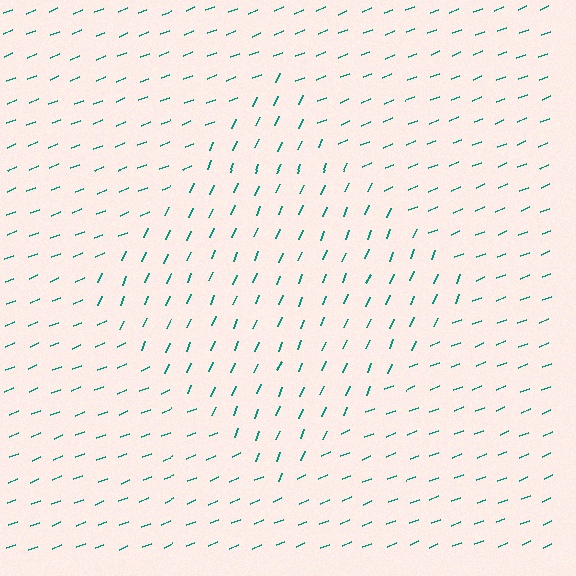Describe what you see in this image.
The image is filled with small teal line segments. A diamond region in the image has lines oriented differently from the surrounding lines, creating a visible texture boundary.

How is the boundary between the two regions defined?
The boundary is defined purely by a change in line orientation (approximately 45 degrees difference). All lines are the same color and thickness.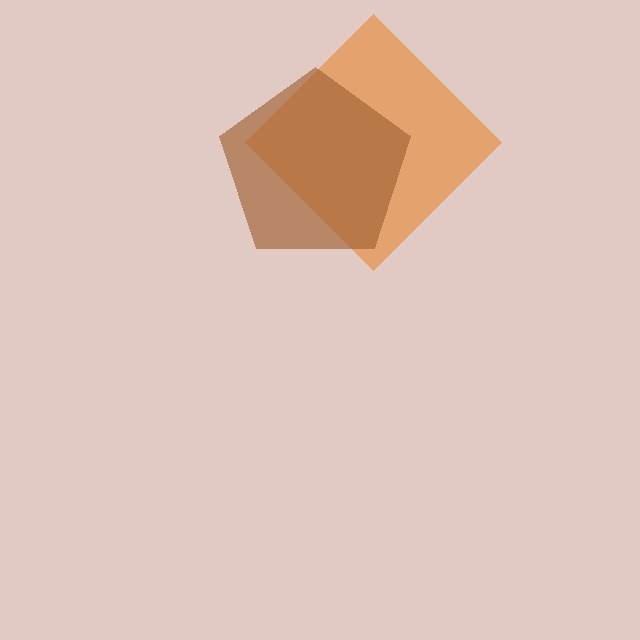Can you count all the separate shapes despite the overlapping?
Yes, there are 2 separate shapes.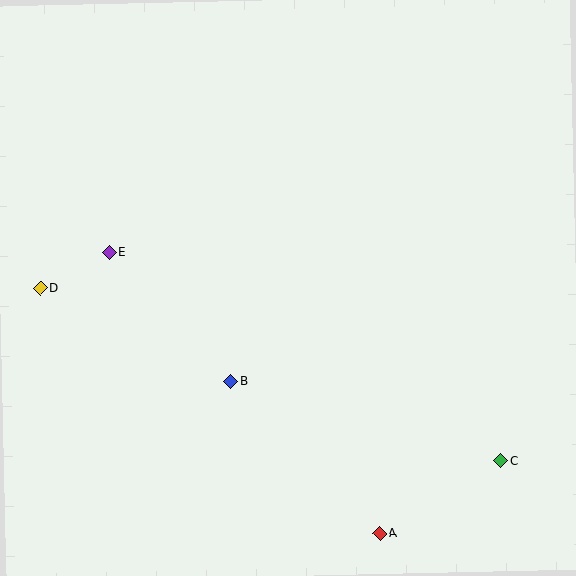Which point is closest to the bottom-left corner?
Point D is closest to the bottom-left corner.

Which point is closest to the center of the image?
Point B at (231, 382) is closest to the center.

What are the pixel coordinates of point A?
Point A is at (380, 533).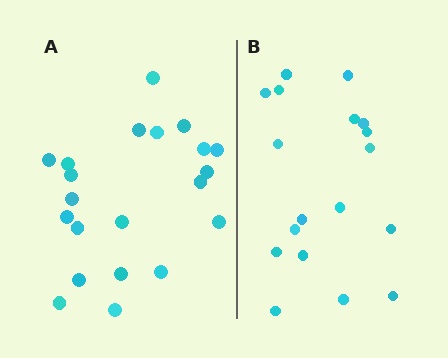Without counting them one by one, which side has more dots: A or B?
Region A (the left region) has more dots.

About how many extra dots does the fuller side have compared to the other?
Region A has just a few more — roughly 2 or 3 more dots than region B.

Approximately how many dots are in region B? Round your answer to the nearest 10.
About 20 dots. (The exact count is 18, which rounds to 20.)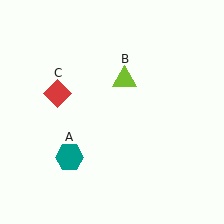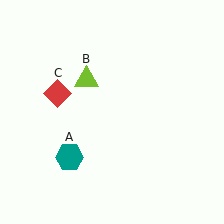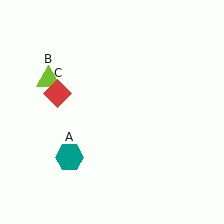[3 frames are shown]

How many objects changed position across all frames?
1 object changed position: lime triangle (object B).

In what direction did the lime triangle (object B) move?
The lime triangle (object B) moved left.